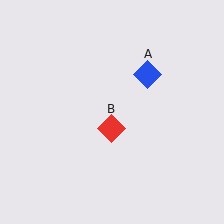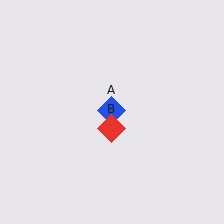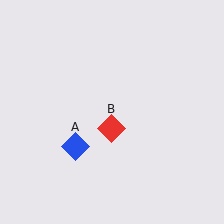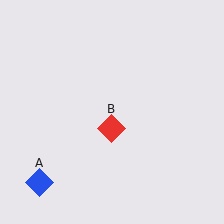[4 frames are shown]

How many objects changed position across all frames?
1 object changed position: blue diamond (object A).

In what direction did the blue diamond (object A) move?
The blue diamond (object A) moved down and to the left.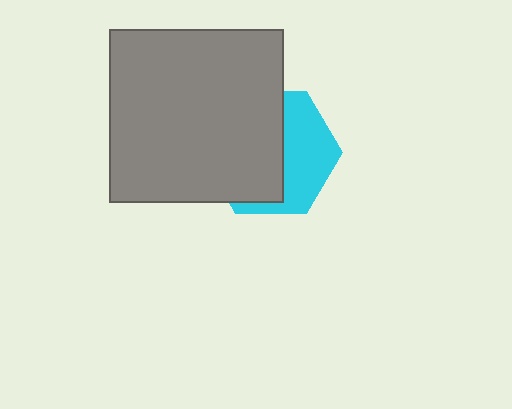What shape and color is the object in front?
The object in front is a gray square.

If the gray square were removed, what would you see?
You would see the complete cyan hexagon.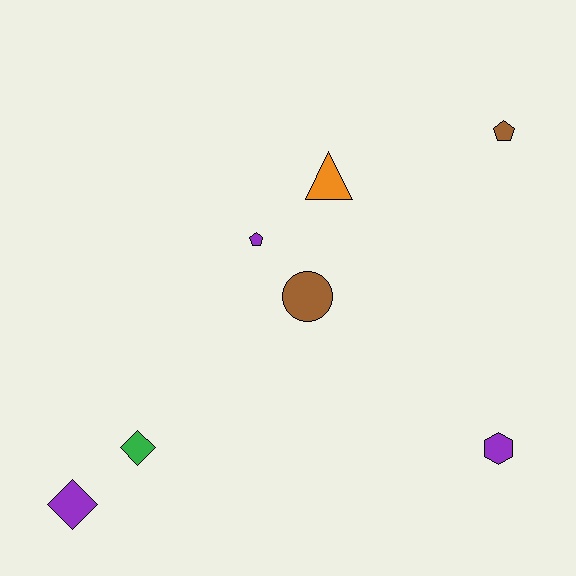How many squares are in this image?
There are no squares.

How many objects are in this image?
There are 7 objects.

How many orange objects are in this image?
There is 1 orange object.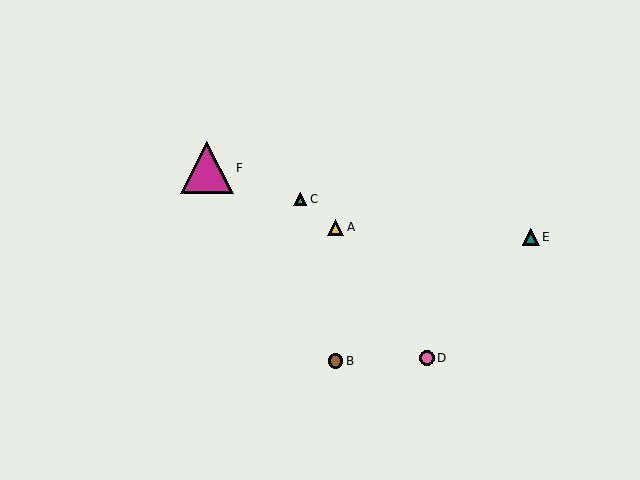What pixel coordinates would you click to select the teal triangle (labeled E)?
Click at (531, 237) to select the teal triangle E.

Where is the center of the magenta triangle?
The center of the magenta triangle is at (207, 168).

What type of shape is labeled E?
Shape E is a teal triangle.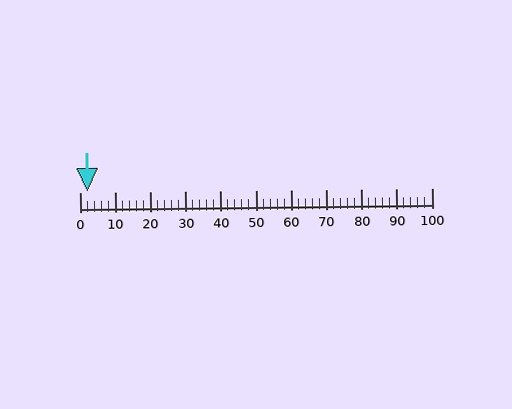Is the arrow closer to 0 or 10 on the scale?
The arrow is closer to 0.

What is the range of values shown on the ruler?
The ruler shows values from 0 to 100.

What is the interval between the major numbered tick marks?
The major tick marks are spaced 10 units apart.